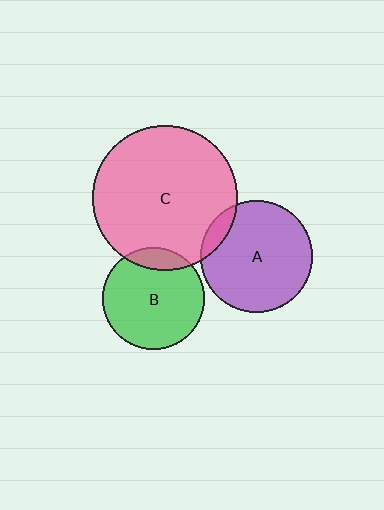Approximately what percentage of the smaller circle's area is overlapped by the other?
Approximately 10%.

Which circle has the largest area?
Circle C (pink).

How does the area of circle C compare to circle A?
Approximately 1.7 times.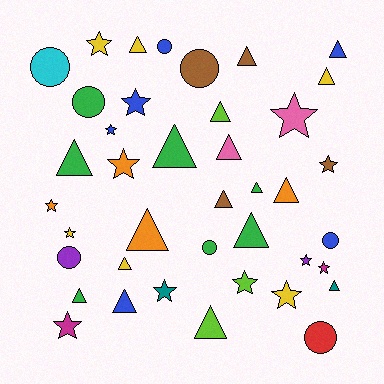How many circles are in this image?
There are 8 circles.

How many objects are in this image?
There are 40 objects.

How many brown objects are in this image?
There are 4 brown objects.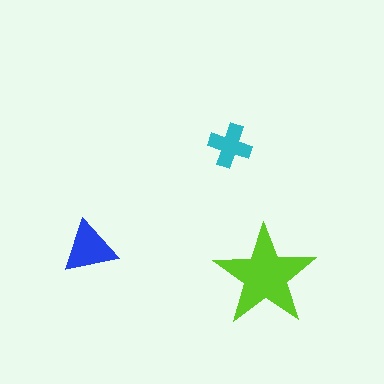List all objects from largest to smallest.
The lime star, the blue triangle, the cyan cross.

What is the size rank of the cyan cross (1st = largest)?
3rd.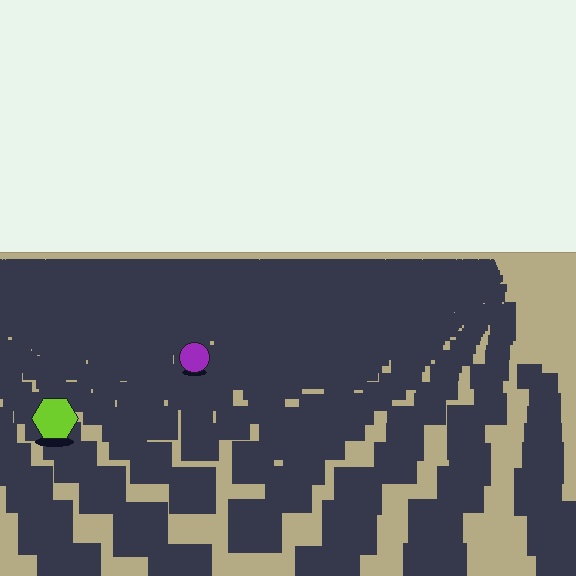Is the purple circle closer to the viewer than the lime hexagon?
No. The lime hexagon is closer — you can tell from the texture gradient: the ground texture is coarser near it.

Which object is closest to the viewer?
The lime hexagon is closest. The texture marks near it are larger and more spread out.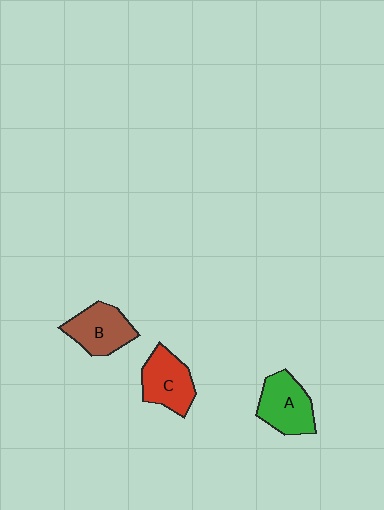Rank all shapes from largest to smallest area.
From largest to smallest: A (green), B (brown), C (red).